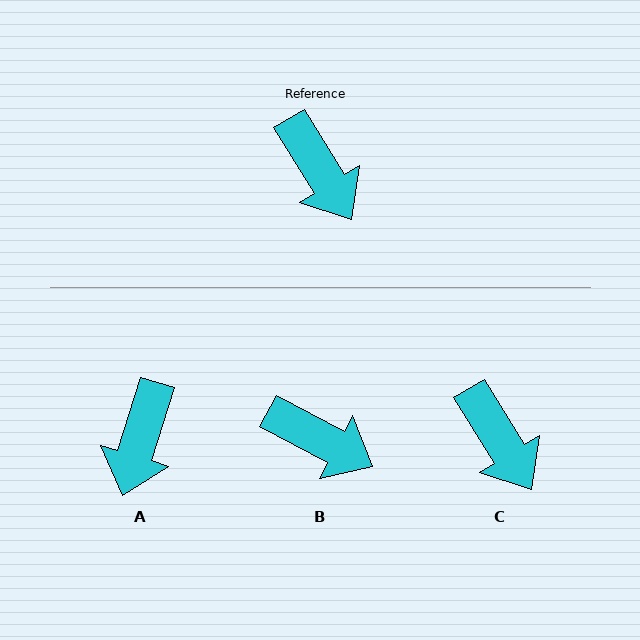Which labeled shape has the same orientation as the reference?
C.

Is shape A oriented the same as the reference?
No, it is off by about 48 degrees.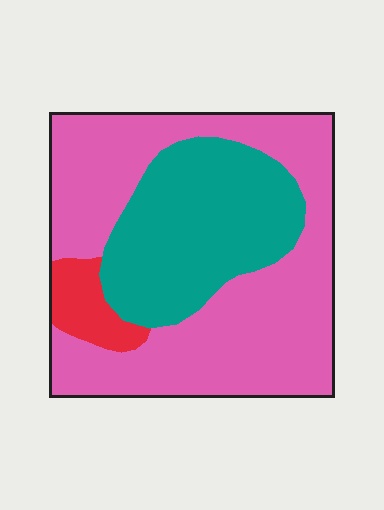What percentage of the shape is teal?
Teal takes up about one third (1/3) of the shape.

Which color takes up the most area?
Pink, at roughly 60%.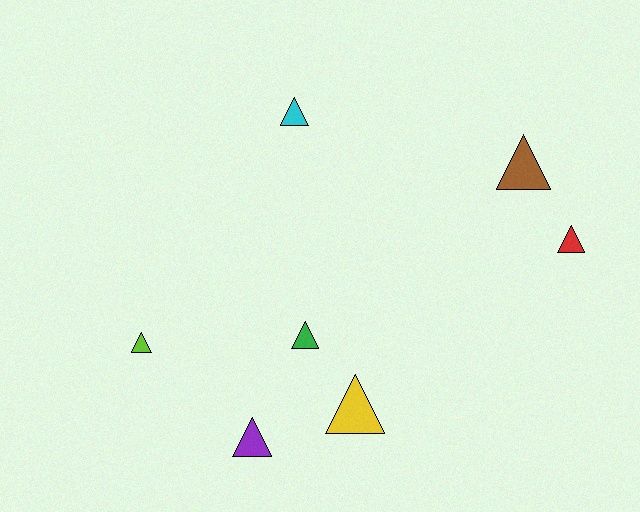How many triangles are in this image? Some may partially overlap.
There are 7 triangles.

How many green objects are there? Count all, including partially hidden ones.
There is 1 green object.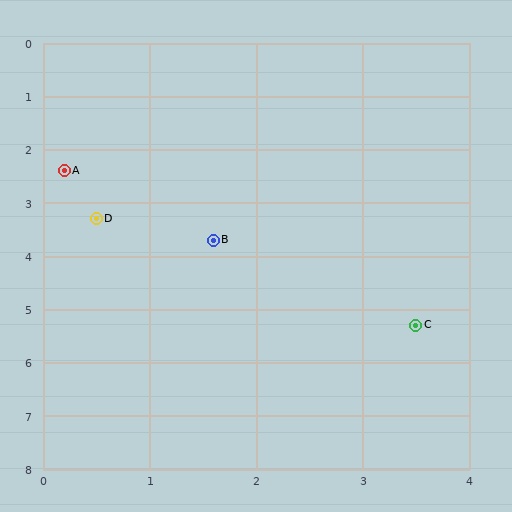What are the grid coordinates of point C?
Point C is at approximately (3.5, 5.3).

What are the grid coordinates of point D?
Point D is at approximately (0.5, 3.3).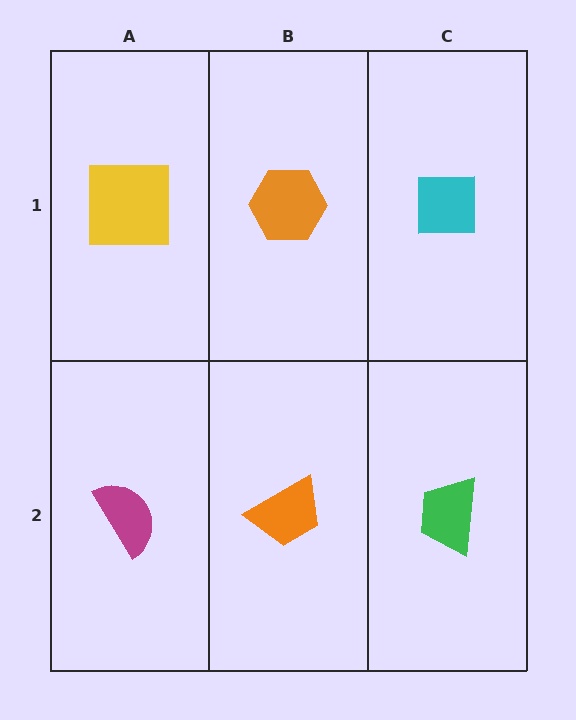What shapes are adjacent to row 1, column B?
An orange trapezoid (row 2, column B), a yellow square (row 1, column A), a cyan square (row 1, column C).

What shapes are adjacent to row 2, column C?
A cyan square (row 1, column C), an orange trapezoid (row 2, column B).